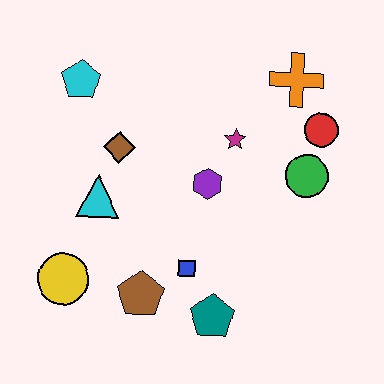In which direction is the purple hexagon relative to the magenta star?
The purple hexagon is below the magenta star.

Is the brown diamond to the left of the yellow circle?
No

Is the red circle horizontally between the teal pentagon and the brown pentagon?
No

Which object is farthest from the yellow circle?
The orange cross is farthest from the yellow circle.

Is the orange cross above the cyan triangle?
Yes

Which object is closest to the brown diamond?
The cyan triangle is closest to the brown diamond.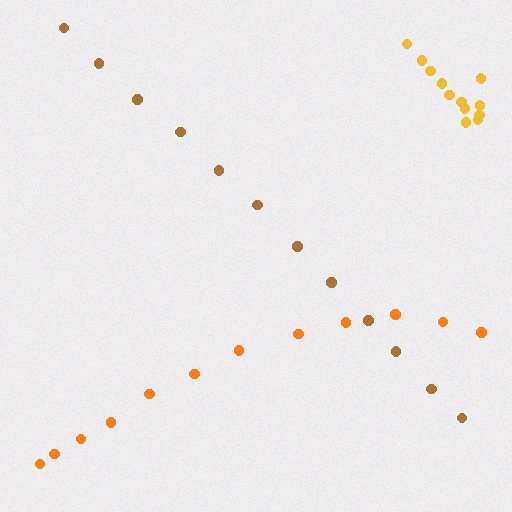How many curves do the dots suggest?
There are 3 distinct paths.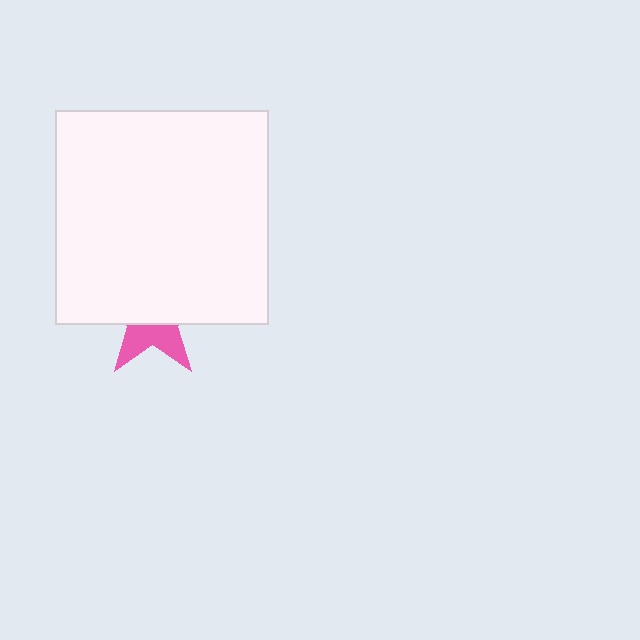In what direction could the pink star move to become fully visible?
The pink star could move down. That would shift it out from behind the white square entirely.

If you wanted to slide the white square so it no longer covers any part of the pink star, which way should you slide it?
Slide it up — that is the most direct way to separate the two shapes.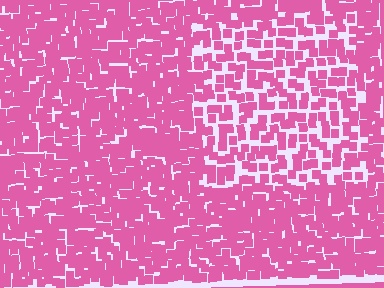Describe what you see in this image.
The image contains small pink elements arranged at two different densities. A rectangle-shaped region is visible where the elements are less densely packed than the surrounding area.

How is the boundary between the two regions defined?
The boundary is defined by a change in element density (approximately 1.7x ratio). All elements are the same color, size, and shape.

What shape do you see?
I see a rectangle.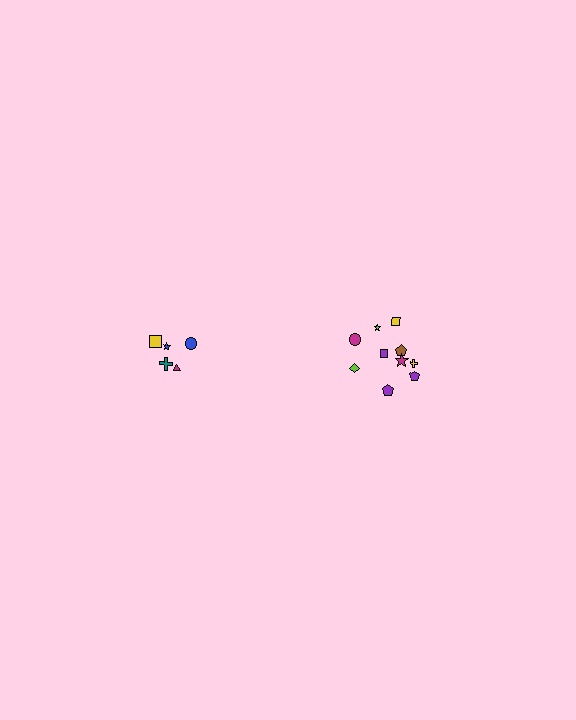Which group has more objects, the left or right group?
The right group.